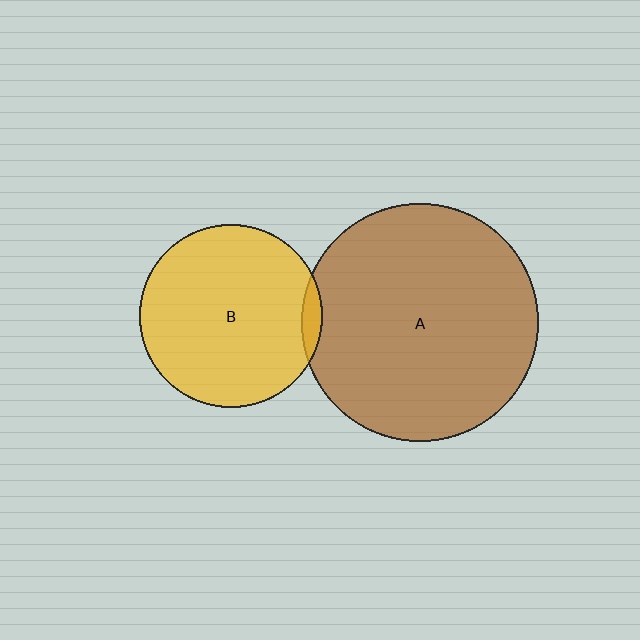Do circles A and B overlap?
Yes.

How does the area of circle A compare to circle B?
Approximately 1.7 times.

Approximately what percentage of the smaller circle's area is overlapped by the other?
Approximately 5%.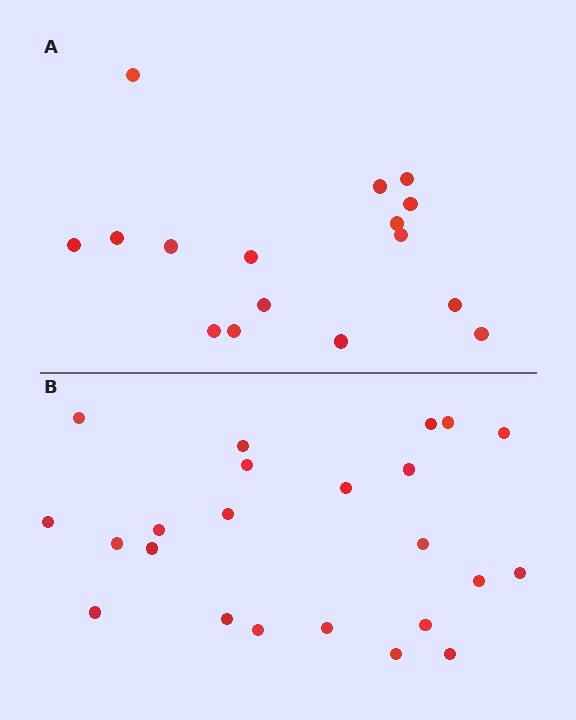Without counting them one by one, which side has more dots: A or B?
Region B (the bottom region) has more dots.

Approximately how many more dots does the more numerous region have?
Region B has roughly 8 or so more dots than region A.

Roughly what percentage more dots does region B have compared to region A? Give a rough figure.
About 45% more.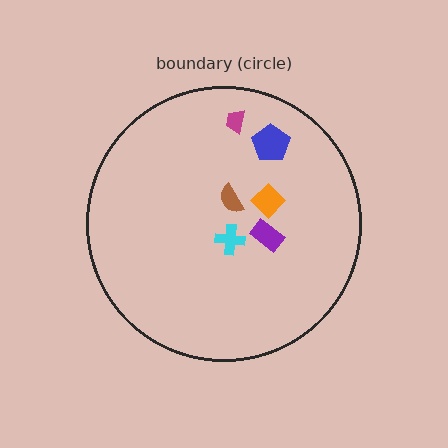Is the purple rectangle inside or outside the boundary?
Inside.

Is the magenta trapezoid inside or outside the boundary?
Inside.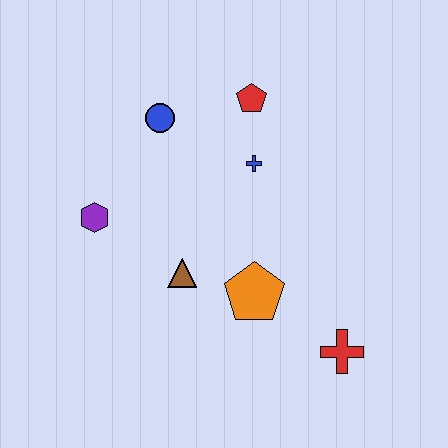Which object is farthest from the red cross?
The blue circle is farthest from the red cross.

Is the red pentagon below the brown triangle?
No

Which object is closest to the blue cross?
The red pentagon is closest to the blue cross.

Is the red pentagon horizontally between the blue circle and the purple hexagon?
No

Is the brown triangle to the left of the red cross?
Yes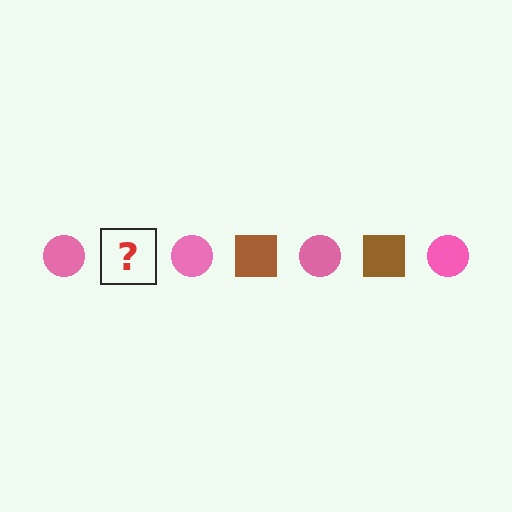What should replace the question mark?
The question mark should be replaced with a brown square.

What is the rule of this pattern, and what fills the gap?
The rule is that the pattern alternates between pink circle and brown square. The gap should be filled with a brown square.